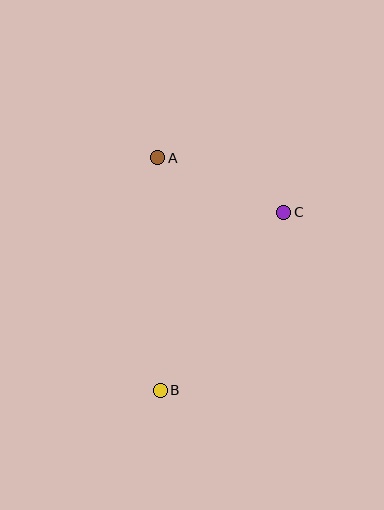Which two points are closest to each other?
Points A and C are closest to each other.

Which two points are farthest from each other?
Points A and B are farthest from each other.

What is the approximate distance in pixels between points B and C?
The distance between B and C is approximately 217 pixels.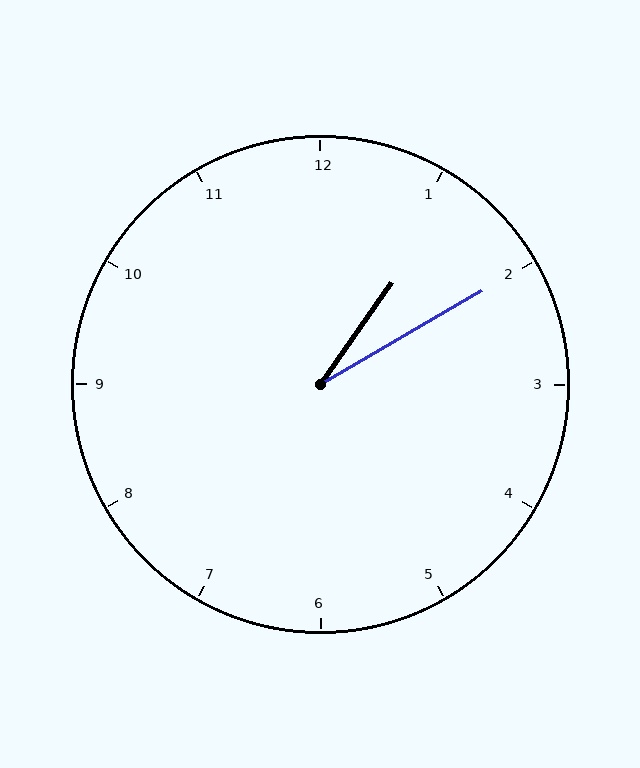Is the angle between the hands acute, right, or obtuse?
It is acute.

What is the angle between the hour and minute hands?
Approximately 25 degrees.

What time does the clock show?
1:10.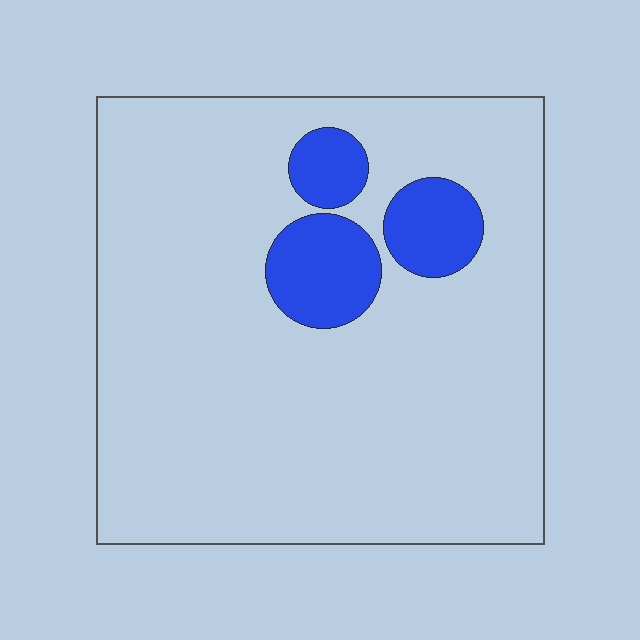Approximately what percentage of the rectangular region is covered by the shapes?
Approximately 10%.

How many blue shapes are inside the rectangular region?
3.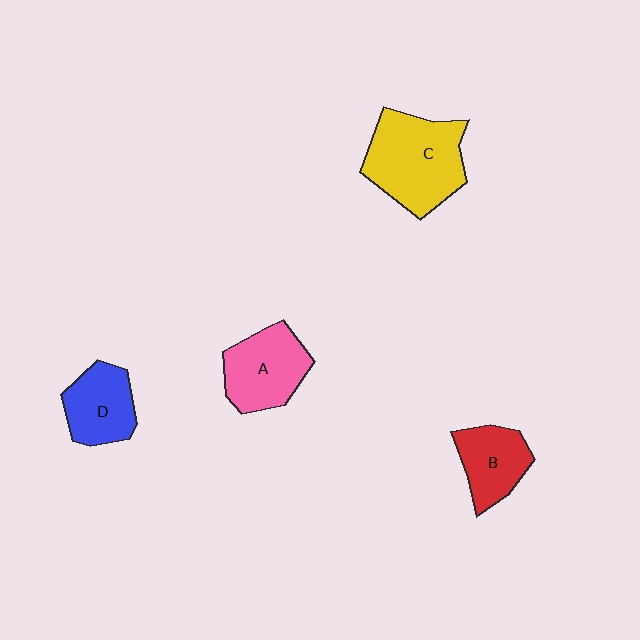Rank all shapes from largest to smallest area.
From largest to smallest: C (yellow), A (pink), D (blue), B (red).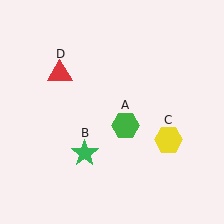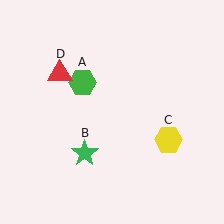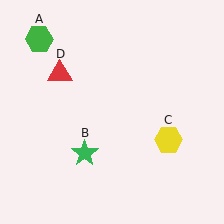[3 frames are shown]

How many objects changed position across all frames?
1 object changed position: green hexagon (object A).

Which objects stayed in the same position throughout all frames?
Green star (object B) and yellow hexagon (object C) and red triangle (object D) remained stationary.